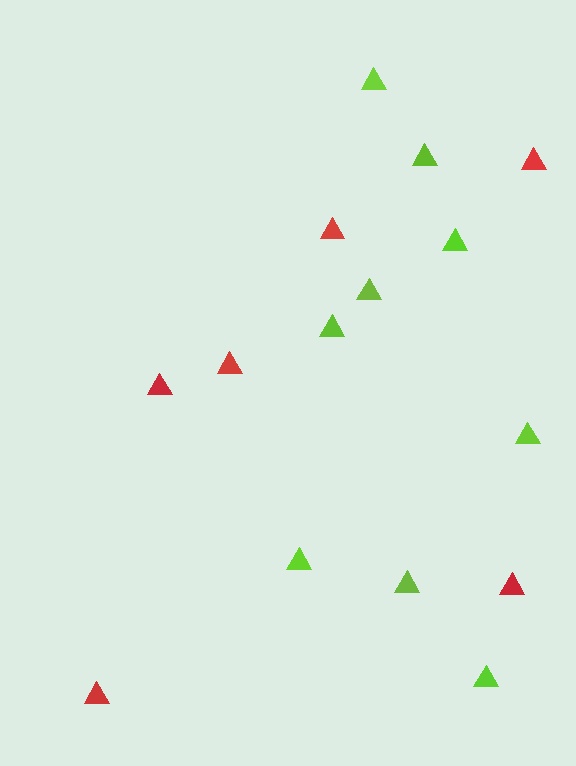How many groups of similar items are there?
There are 2 groups: one group of lime triangles (9) and one group of red triangles (6).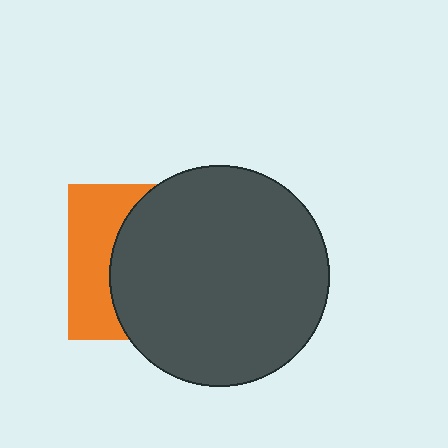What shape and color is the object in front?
The object in front is a dark gray circle.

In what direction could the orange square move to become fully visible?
The orange square could move left. That would shift it out from behind the dark gray circle entirely.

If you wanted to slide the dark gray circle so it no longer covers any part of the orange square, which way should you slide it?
Slide it right — that is the most direct way to separate the two shapes.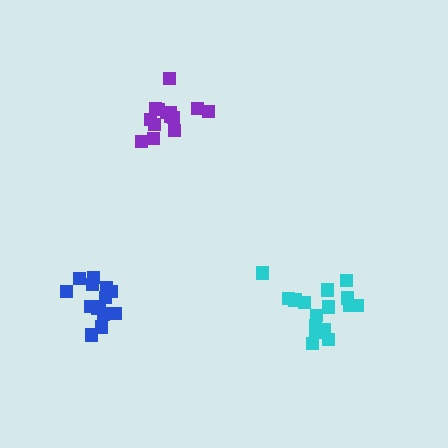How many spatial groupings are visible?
There are 3 spatial groupings.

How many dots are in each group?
Group 1: 14 dots, Group 2: 14 dots, Group 3: 16 dots (44 total).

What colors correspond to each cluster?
The clusters are colored: purple, blue, cyan.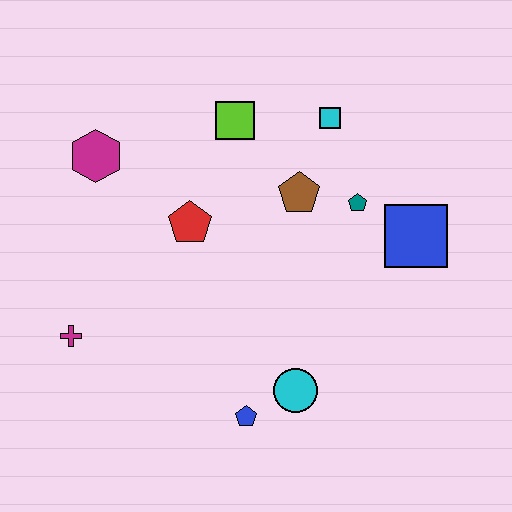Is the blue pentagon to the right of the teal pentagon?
No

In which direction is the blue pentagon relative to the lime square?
The blue pentagon is below the lime square.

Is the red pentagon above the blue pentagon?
Yes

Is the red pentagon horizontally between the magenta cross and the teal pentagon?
Yes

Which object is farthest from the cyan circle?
The magenta hexagon is farthest from the cyan circle.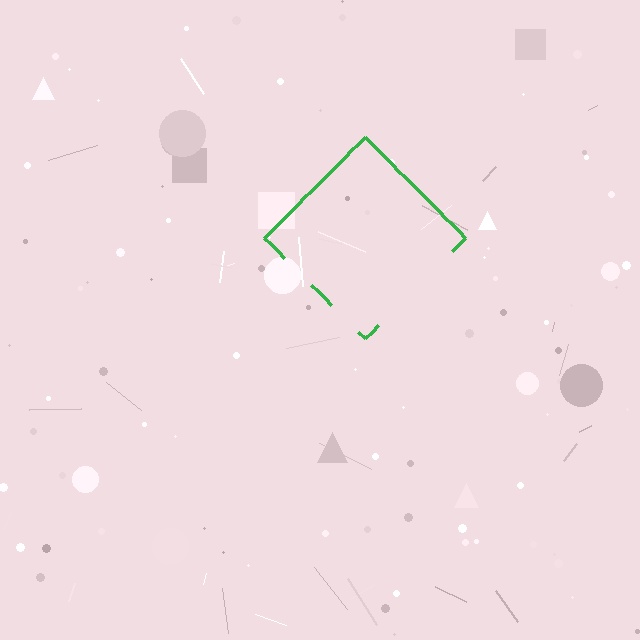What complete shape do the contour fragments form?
The contour fragments form a diamond.